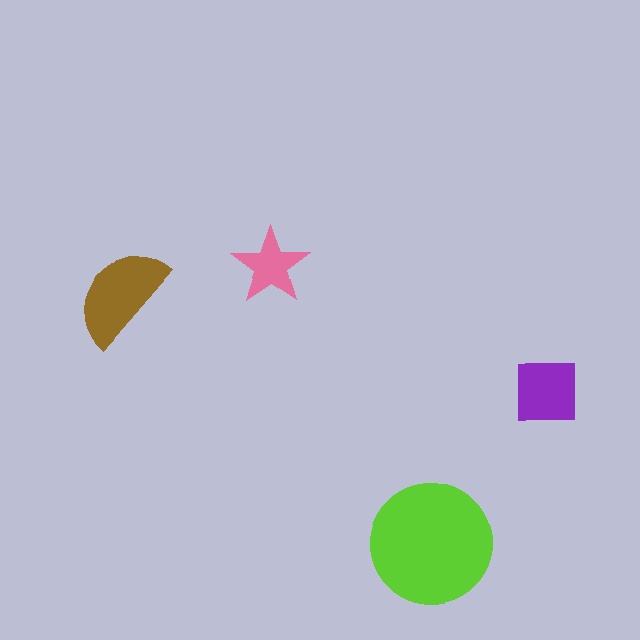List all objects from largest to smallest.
The lime circle, the brown semicircle, the purple square, the pink star.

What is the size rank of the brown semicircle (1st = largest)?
2nd.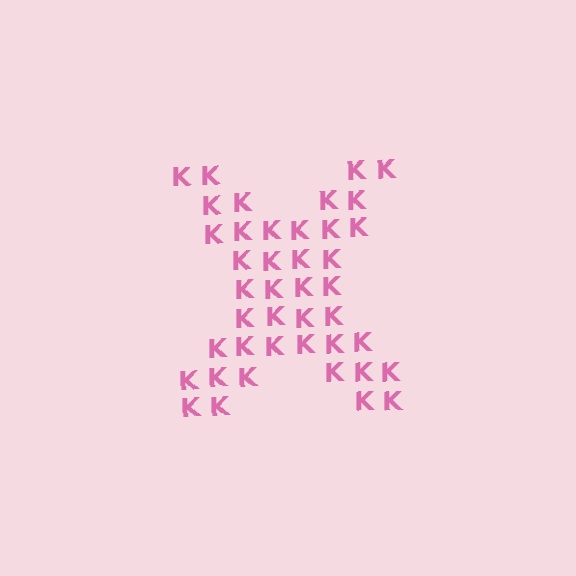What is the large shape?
The large shape is the letter X.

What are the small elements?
The small elements are letter K's.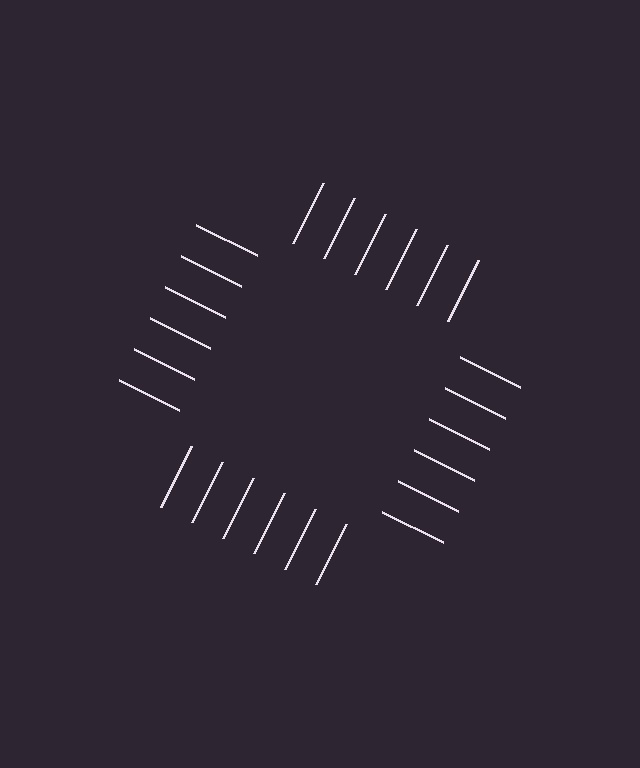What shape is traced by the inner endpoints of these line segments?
An illusory square — the line segments terminate on its edges but no continuous stroke is drawn.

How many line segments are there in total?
24 — 6 along each of the 4 edges.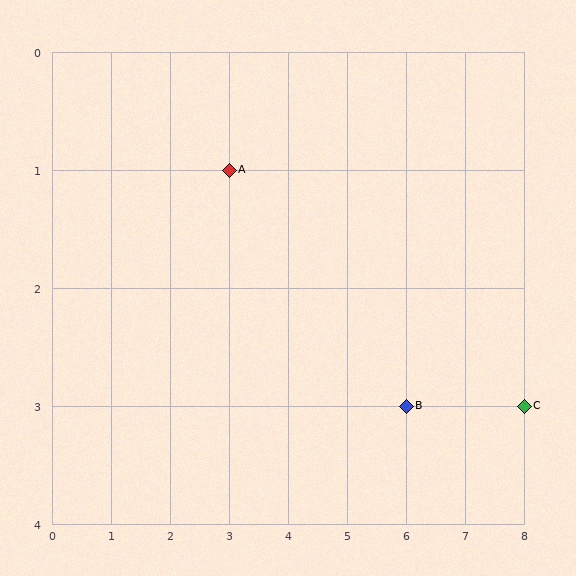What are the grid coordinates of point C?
Point C is at grid coordinates (8, 3).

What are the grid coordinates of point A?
Point A is at grid coordinates (3, 1).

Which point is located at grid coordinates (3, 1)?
Point A is at (3, 1).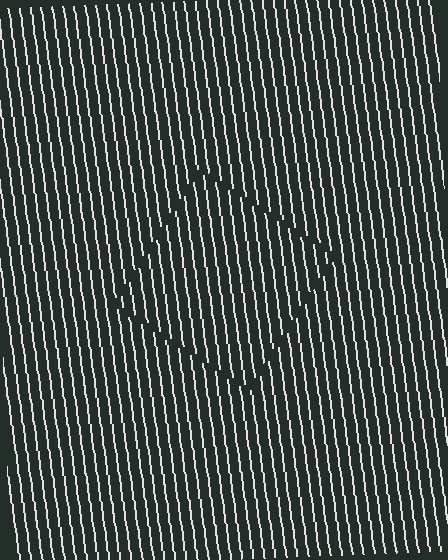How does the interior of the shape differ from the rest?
The interior of the shape contains the same grating, shifted by half a period — the contour is defined by the phase discontinuity where line-ends from the inner and outer gratings abut.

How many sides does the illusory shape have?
4 sides — the line-ends trace a square.